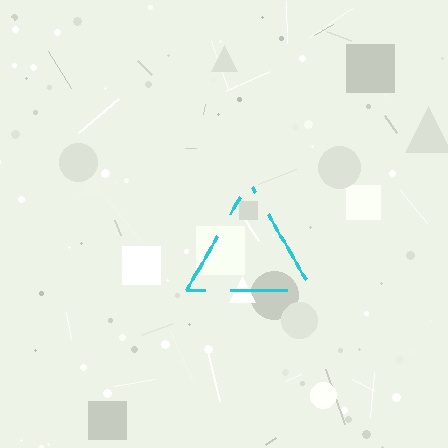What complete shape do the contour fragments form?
The contour fragments form a triangle.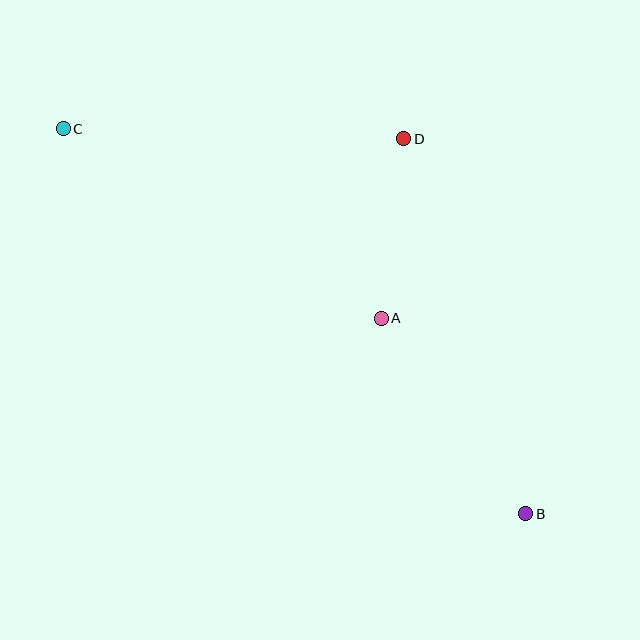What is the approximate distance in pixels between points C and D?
The distance between C and D is approximately 341 pixels.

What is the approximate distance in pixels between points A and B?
The distance between A and B is approximately 243 pixels.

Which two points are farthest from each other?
Points B and C are farthest from each other.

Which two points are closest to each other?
Points A and D are closest to each other.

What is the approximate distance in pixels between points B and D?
The distance between B and D is approximately 394 pixels.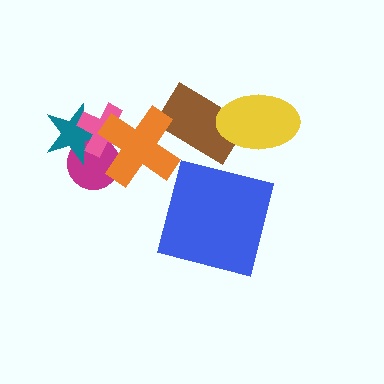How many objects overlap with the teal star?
2 objects overlap with the teal star.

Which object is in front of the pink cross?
The orange cross is in front of the pink cross.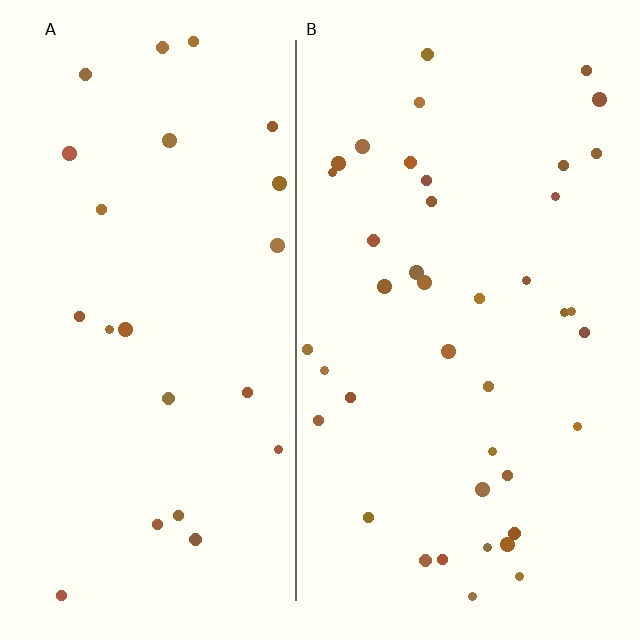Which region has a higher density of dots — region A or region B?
B (the right).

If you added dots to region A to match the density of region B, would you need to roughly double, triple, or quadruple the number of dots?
Approximately double.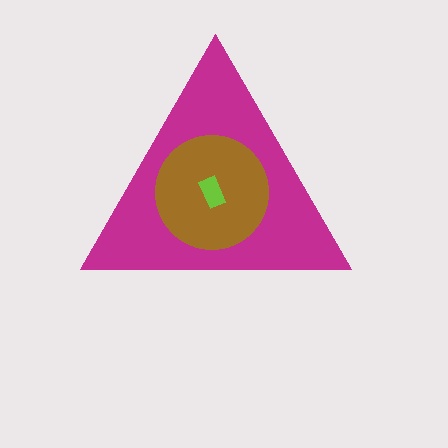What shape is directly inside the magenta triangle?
The brown circle.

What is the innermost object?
The lime rectangle.